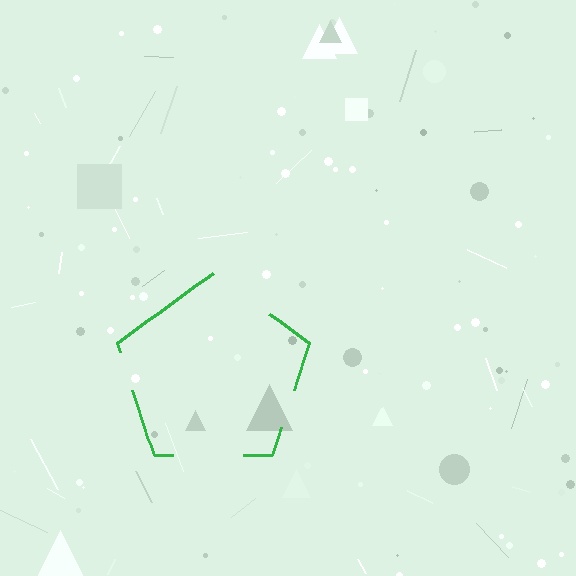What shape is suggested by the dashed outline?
The dashed outline suggests a pentagon.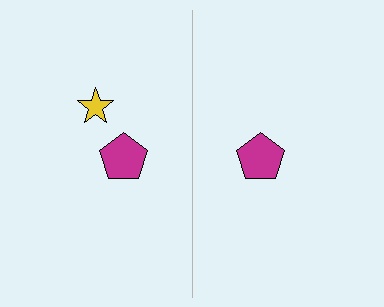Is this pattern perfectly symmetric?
No, the pattern is not perfectly symmetric. A yellow star is missing from the right side.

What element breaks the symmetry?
A yellow star is missing from the right side.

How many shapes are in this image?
There are 3 shapes in this image.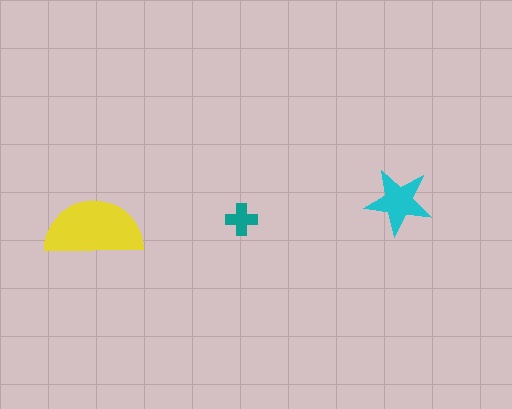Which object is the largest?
The yellow semicircle.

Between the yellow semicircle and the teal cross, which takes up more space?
The yellow semicircle.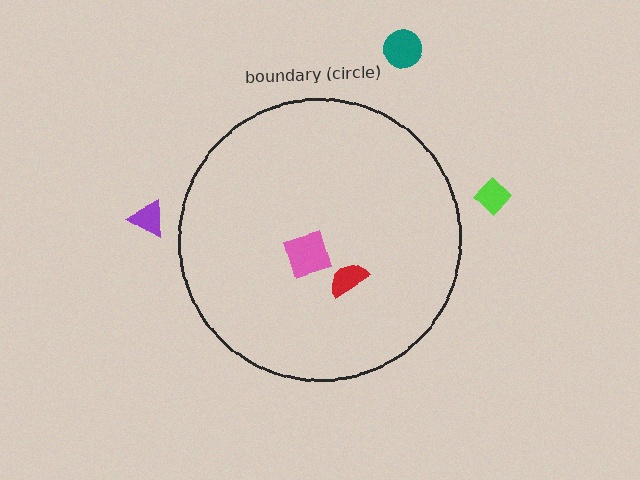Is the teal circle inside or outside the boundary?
Outside.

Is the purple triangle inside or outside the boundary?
Outside.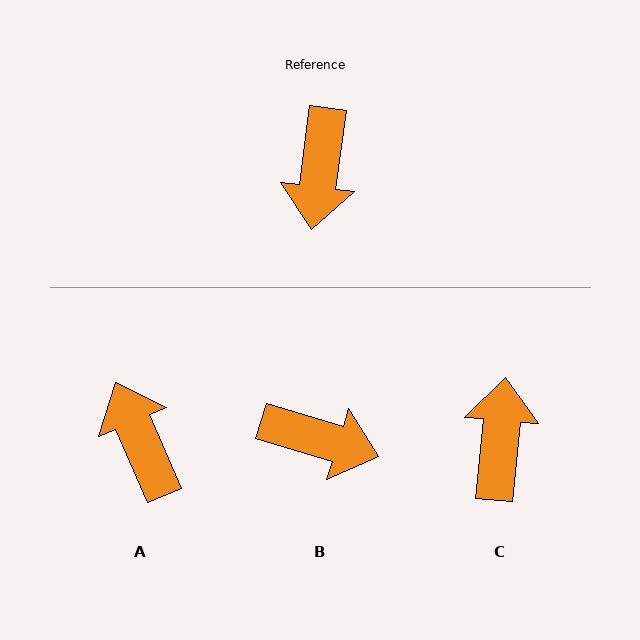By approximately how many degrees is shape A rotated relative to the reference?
Approximately 149 degrees clockwise.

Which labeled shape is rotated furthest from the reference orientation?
C, about 178 degrees away.